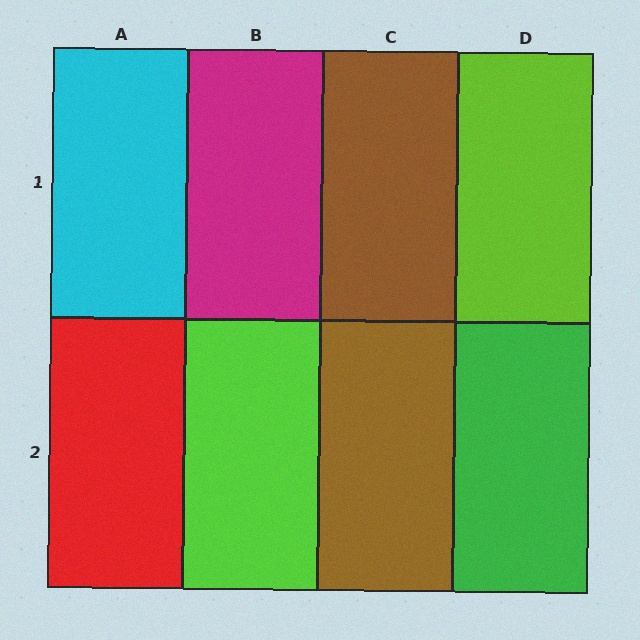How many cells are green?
1 cell is green.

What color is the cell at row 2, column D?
Green.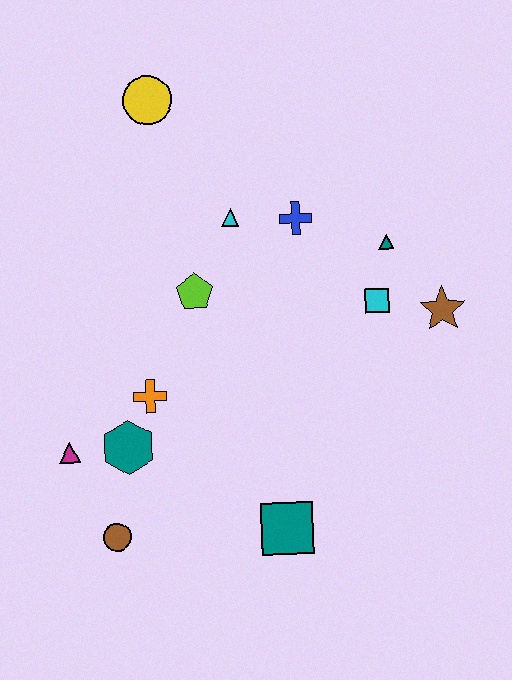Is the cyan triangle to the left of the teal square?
Yes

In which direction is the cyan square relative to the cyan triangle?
The cyan square is to the right of the cyan triangle.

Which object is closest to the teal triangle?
The cyan square is closest to the teal triangle.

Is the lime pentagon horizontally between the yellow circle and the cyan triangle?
Yes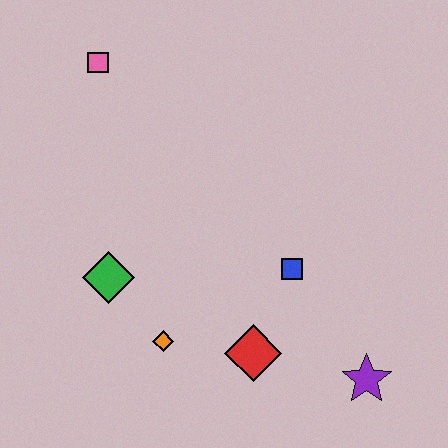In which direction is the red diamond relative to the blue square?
The red diamond is below the blue square.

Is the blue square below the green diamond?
No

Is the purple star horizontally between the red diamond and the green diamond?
No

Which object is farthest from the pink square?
The purple star is farthest from the pink square.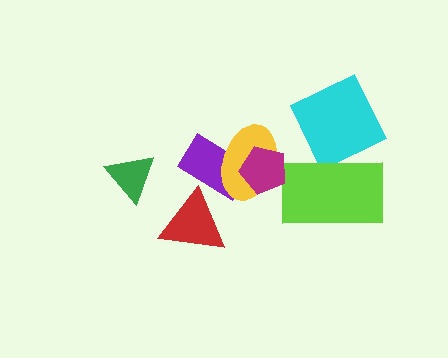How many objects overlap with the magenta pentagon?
2 objects overlap with the magenta pentagon.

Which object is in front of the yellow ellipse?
The magenta pentagon is in front of the yellow ellipse.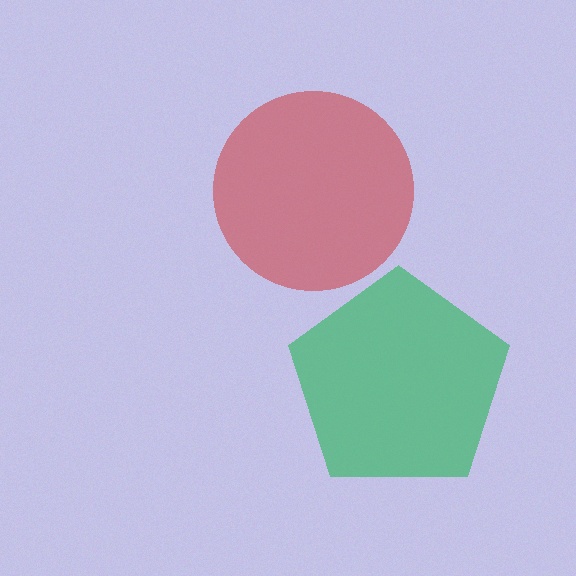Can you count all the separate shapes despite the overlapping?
Yes, there are 2 separate shapes.